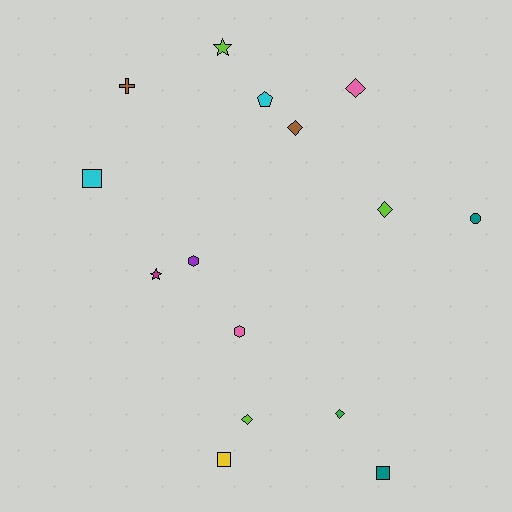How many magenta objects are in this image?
There is 1 magenta object.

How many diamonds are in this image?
There are 5 diamonds.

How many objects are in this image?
There are 15 objects.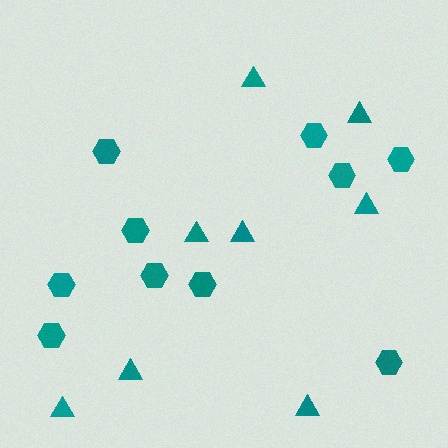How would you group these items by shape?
There are 2 groups: one group of hexagons (10) and one group of triangles (8).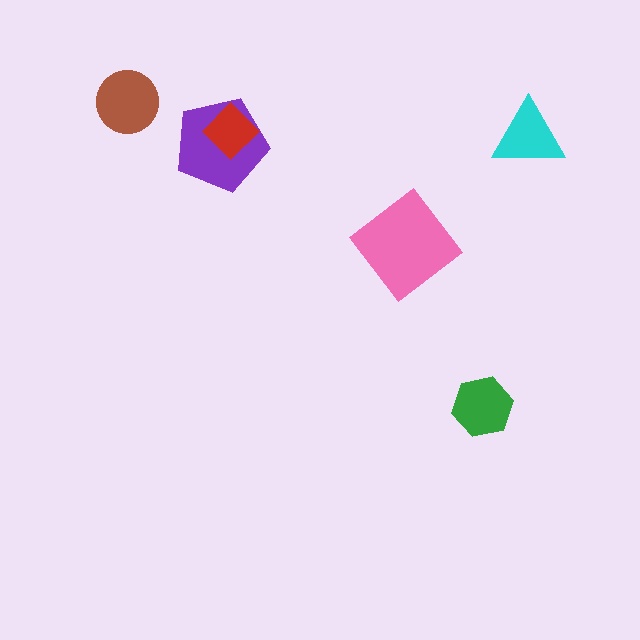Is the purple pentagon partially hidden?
Yes, it is partially covered by another shape.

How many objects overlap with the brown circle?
0 objects overlap with the brown circle.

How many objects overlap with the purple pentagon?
1 object overlaps with the purple pentagon.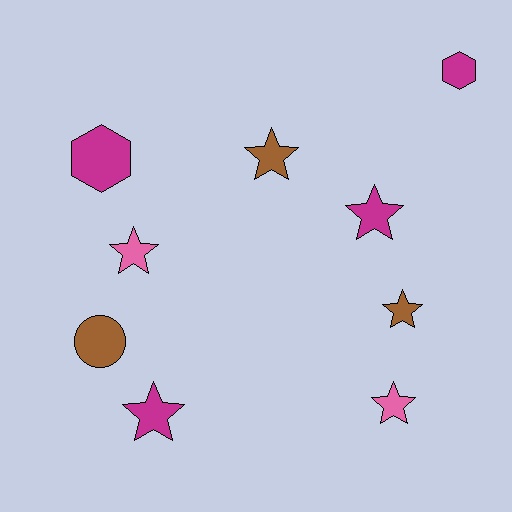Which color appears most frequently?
Magenta, with 4 objects.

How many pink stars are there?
There are 2 pink stars.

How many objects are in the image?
There are 9 objects.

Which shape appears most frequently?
Star, with 6 objects.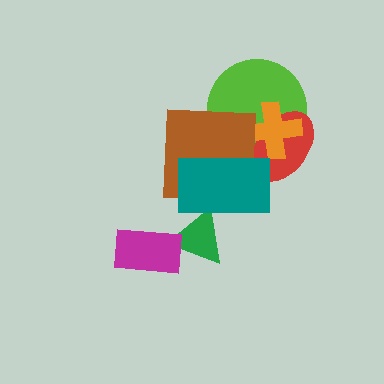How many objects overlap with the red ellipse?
4 objects overlap with the red ellipse.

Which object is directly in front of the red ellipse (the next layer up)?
The orange cross is directly in front of the red ellipse.